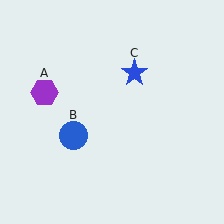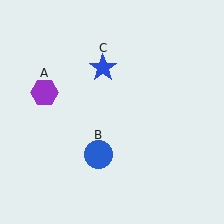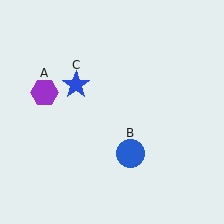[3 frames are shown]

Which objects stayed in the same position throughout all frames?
Purple hexagon (object A) remained stationary.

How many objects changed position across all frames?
2 objects changed position: blue circle (object B), blue star (object C).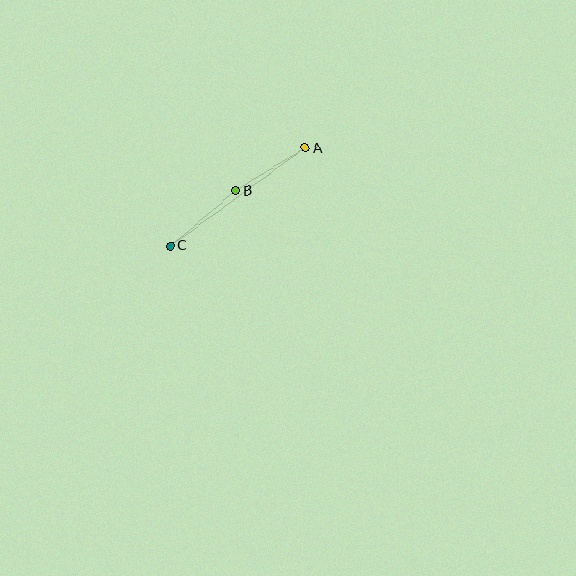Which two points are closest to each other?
Points A and B are closest to each other.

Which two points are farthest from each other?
Points A and C are farthest from each other.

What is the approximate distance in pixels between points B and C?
The distance between B and C is approximately 85 pixels.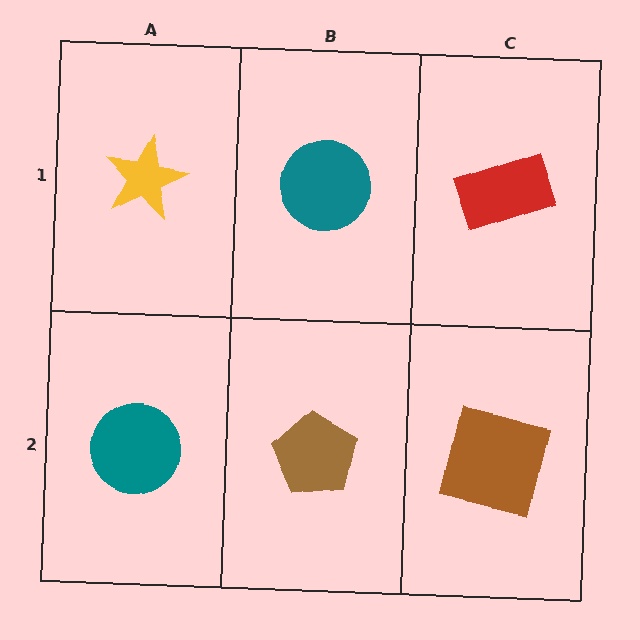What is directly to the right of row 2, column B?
A brown square.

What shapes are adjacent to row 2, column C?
A red rectangle (row 1, column C), a brown pentagon (row 2, column B).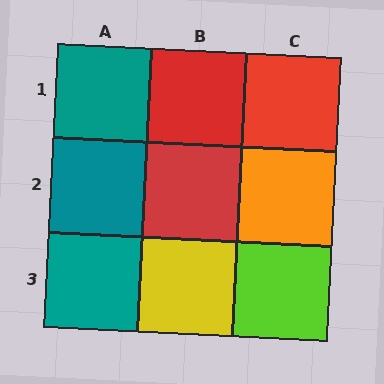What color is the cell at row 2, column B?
Red.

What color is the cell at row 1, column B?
Red.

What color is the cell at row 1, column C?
Red.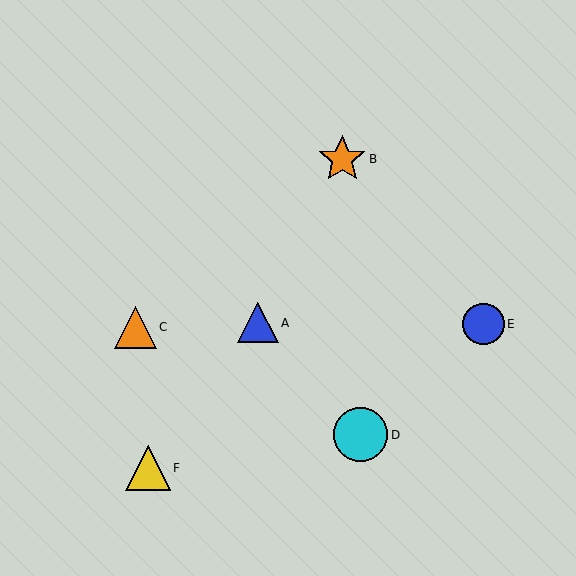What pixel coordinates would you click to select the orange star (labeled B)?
Click at (342, 159) to select the orange star B.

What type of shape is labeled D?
Shape D is a cyan circle.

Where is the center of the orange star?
The center of the orange star is at (342, 159).